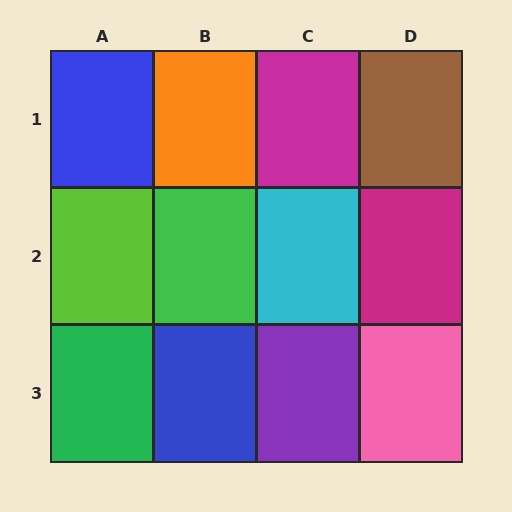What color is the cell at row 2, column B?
Green.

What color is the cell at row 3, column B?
Blue.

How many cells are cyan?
1 cell is cyan.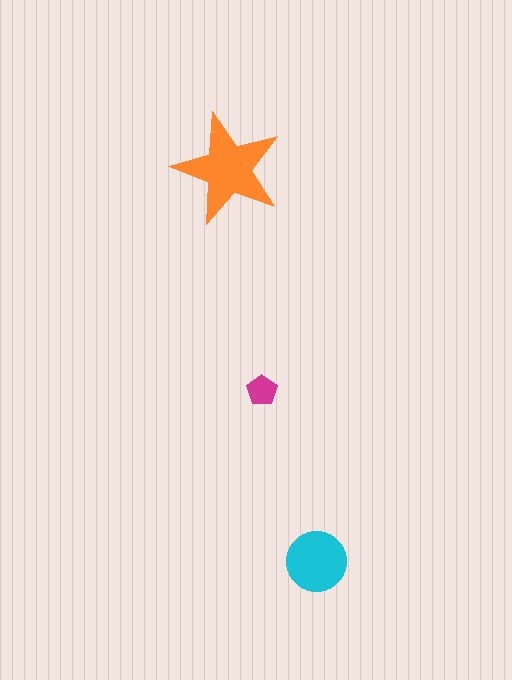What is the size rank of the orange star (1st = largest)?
1st.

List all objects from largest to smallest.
The orange star, the cyan circle, the magenta pentagon.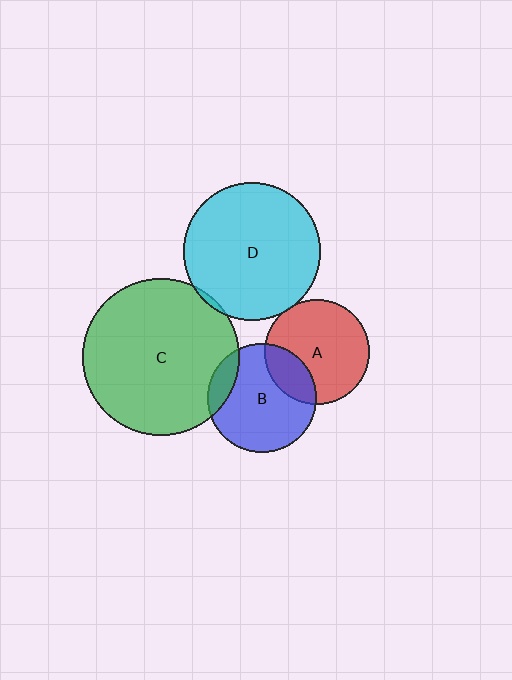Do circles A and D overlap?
Yes.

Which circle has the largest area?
Circle C (green).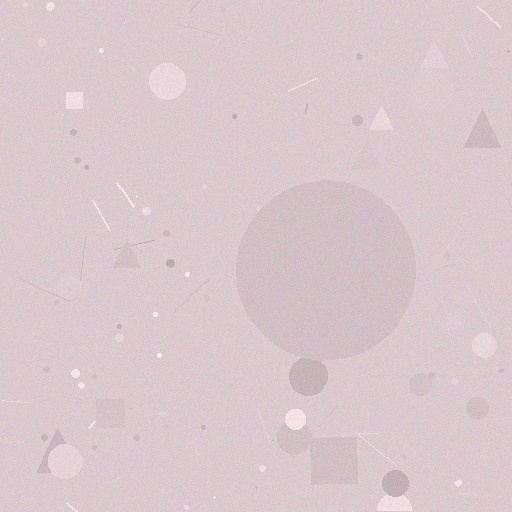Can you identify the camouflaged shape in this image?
The camouflaged shape is a circle.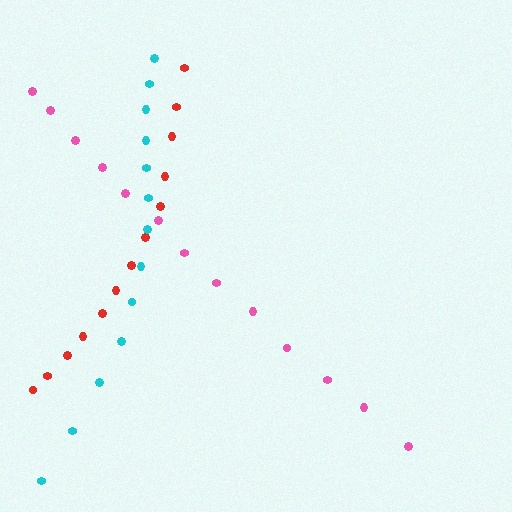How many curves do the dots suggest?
There are 3 distinct paths.